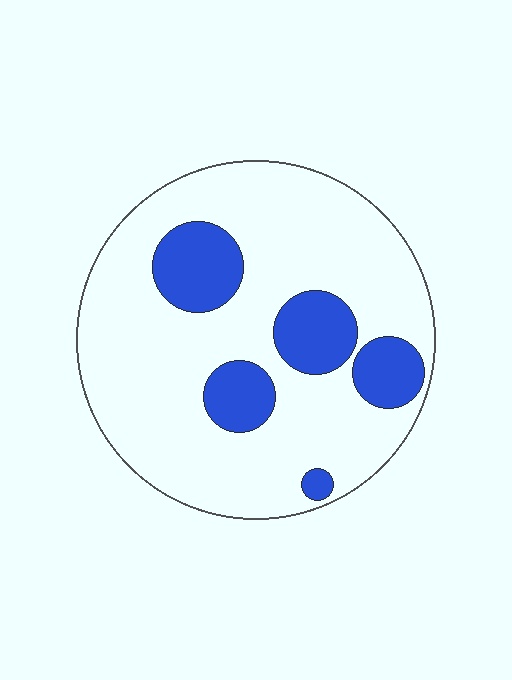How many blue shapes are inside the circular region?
5.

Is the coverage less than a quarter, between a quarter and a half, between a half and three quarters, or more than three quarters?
Less than a quarter.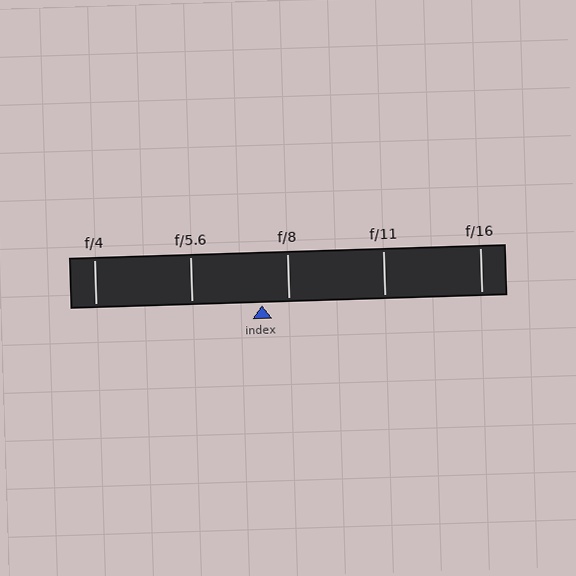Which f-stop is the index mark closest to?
The index mark is closest to f/8.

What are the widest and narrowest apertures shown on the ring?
The widest aperture shown is f/4 and the narrowest is f/16.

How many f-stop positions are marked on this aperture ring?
There are 5 f-stop positions marked.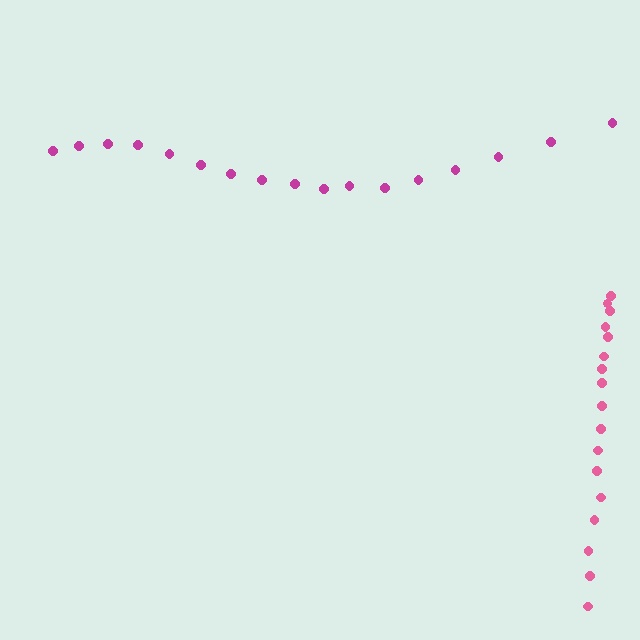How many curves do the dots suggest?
There are 2 distinct paths.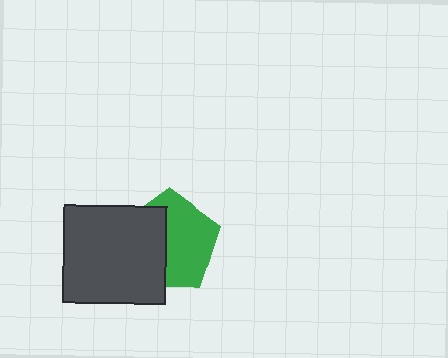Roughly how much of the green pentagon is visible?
About half of it is visible (roughly 56%).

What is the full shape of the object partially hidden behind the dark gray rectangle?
The partially hidden object is a green pentagon.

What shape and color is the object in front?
The object in front is a dark gray rectangle.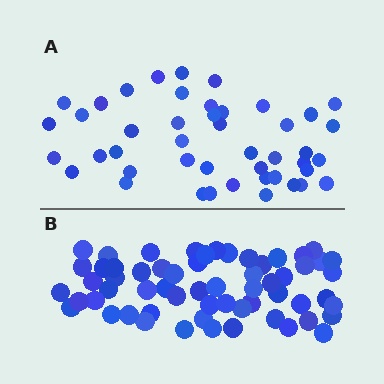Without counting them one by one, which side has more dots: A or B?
Region B (the bottom region) has more dots.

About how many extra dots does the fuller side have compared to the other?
Region B has approximately 15 more dots than region A.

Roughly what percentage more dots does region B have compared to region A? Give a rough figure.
About 35% more.